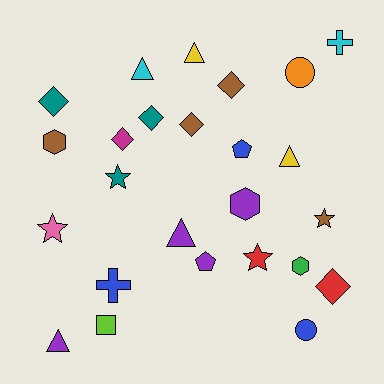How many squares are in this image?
There is 1 square.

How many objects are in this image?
There are 25 objects.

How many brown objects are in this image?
There are 4 brown objects.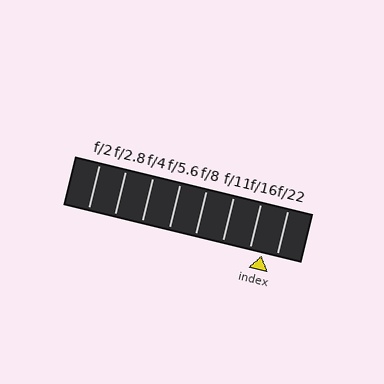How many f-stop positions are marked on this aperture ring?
There are 8 f-stop positions marked.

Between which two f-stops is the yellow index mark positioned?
The index mark is between f/16 and f/22.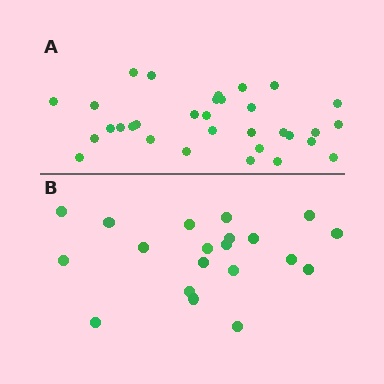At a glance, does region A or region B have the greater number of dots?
Region A (the top region) has more dots.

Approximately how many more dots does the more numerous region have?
Region A has roughly 12 or so more dots than region B.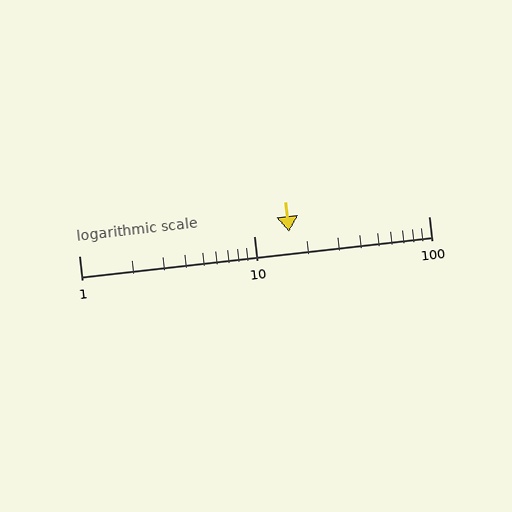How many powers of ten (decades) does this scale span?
The scale spans 2 decades, from 1 to 100.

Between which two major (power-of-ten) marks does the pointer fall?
The pointer is between 10 and 100.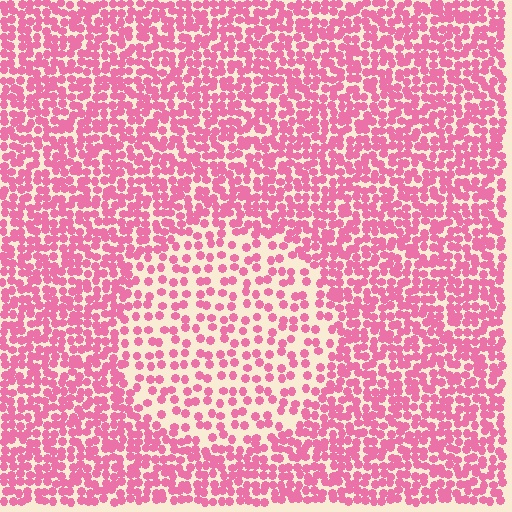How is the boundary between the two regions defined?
The boundary is defined by a change in element density (approximately 2.0x ratio). All elements are the same color, size, and shape.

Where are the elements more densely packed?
The elements are more densely packed outside the circle boundary.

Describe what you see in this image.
The image contains small pink elements arranged at two different densities. A circle-shaped region is visible where the elements are less densely packed than the surrounding area.